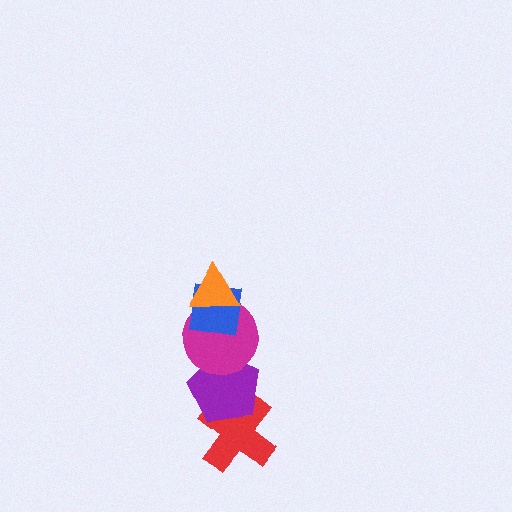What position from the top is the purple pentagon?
The purple pentagon is 4th from the top.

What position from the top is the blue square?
The blue square is 2nd from the top.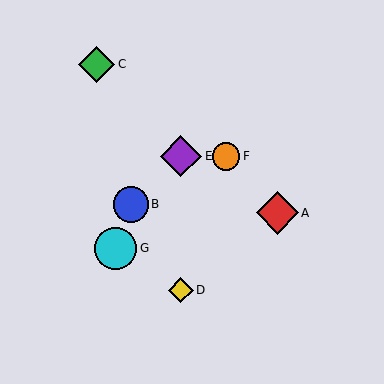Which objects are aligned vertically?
Objects D, E are aligned vertically.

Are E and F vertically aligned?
No, E is at x≈181 and F is at x≈226.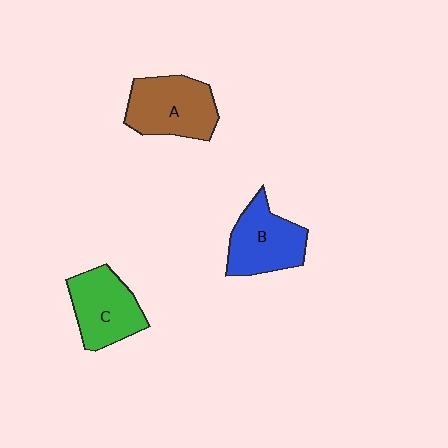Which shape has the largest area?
Shape A (brown).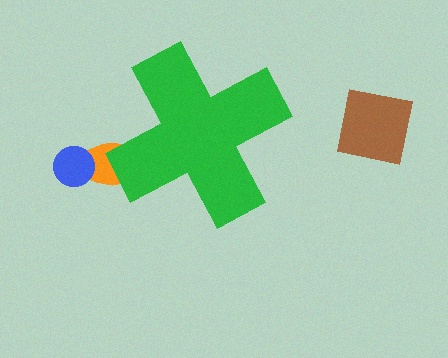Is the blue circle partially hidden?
No, the blue circle is fully visible.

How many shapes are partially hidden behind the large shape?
1 shape is partially hidden.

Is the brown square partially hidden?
No, the brown square is fully visible.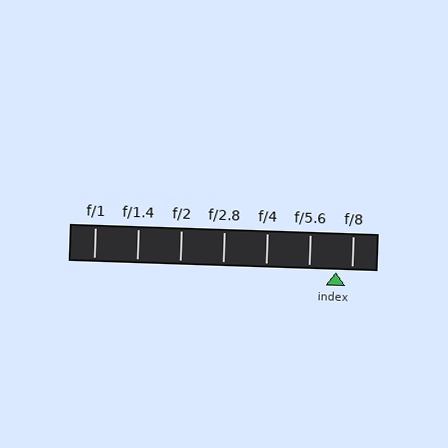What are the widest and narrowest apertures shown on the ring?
The widest aperture shown is f/1 and the narrowest is f/8.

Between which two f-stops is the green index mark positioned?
The index mark is between f/5.6 and f/8.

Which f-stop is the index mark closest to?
The index mark is closest to f/8.